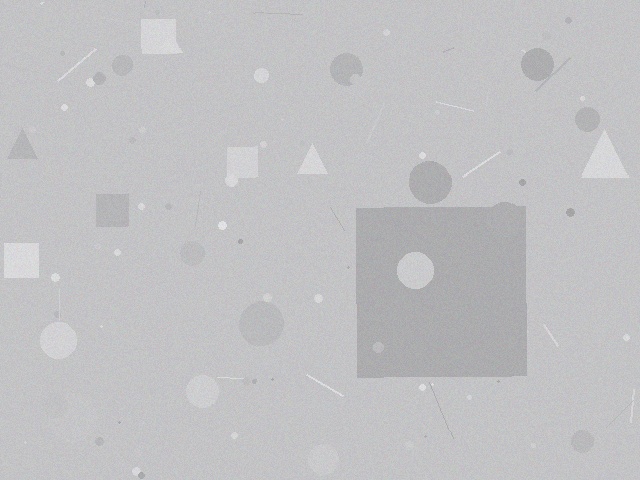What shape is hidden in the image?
A square is hidden in the image.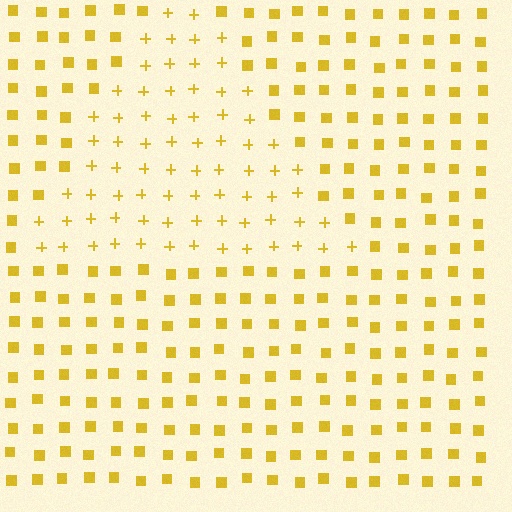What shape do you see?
I see a triangle.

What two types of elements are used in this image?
The image uses plus signs inside the triangle region and squares outside it.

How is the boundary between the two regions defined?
The boundary is defined by a change in element shape: plus signs inside vs. squares outside. All elements share the same color and spacing.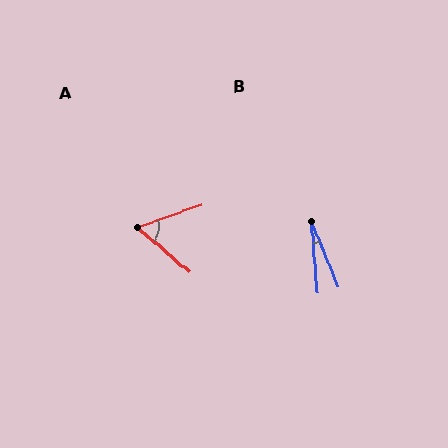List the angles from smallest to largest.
B (17°), A (60°).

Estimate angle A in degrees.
Approximately 60 degrees.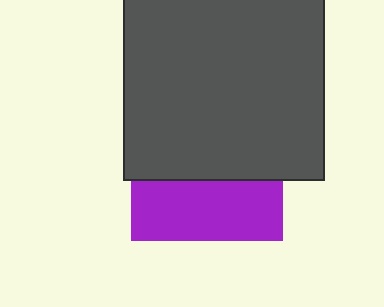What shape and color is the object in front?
The object in front is a dark gray square.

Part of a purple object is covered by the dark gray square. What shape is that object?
It is a square.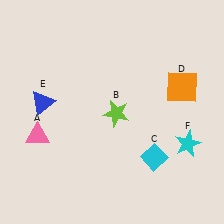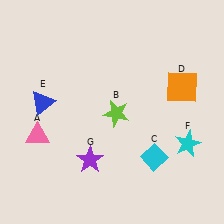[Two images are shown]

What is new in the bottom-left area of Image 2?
A purple star (G) was added in the bottom-left area of Image 2.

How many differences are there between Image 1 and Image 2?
There is 1 difference between the two images.